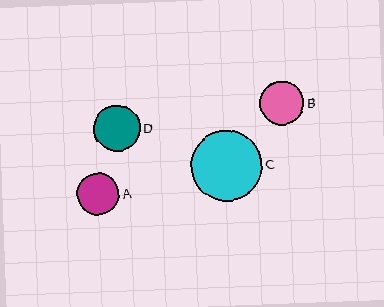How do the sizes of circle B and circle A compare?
Circle B and circle A are approximately the same size.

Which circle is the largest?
Circle C is the largest with a size of approximately 71 pixels.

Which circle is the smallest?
Circle A is the smallest with a size of approximately 42 pixels.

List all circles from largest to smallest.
From largest to smallest: C, D, B, A.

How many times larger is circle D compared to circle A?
Circle D is approximately 1.1 times the size of circle A.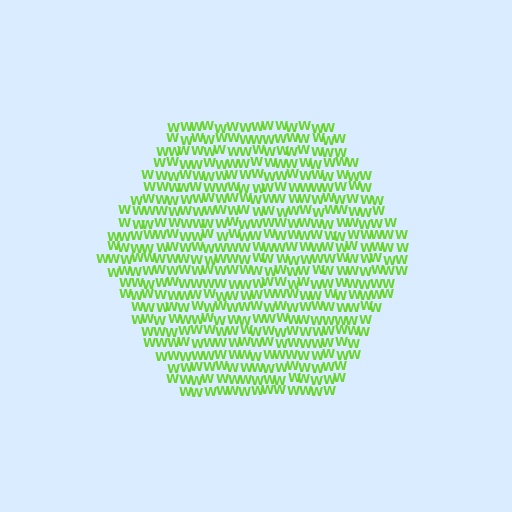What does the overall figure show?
The overall figure shows a hexagon.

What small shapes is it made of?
It is made of small letter W's.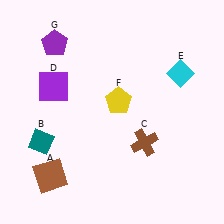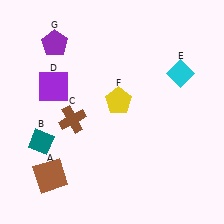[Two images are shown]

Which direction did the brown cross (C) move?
The brown cross (C) moved left.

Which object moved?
The brown cross (C) moved left.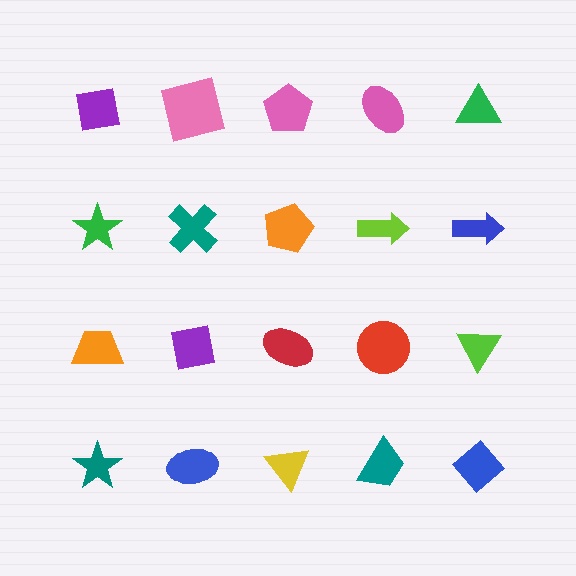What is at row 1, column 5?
A green triangle.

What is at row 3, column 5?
A lime triangle.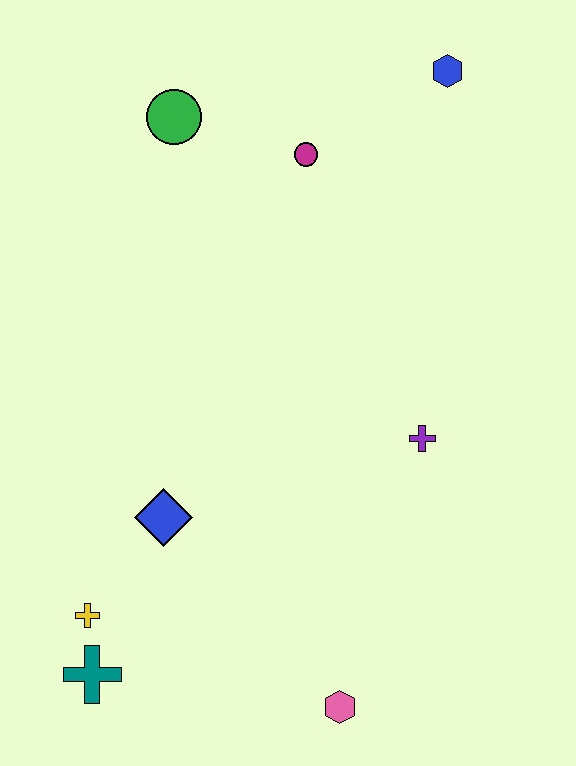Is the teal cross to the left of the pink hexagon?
Yes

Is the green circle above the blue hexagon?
No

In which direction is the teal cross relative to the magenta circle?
The teal cross is below the magenta circle.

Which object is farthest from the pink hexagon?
The blue hexagon is farthest from the pink hexagon.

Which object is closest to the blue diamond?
The yellow cross is closest to the blue diamond.